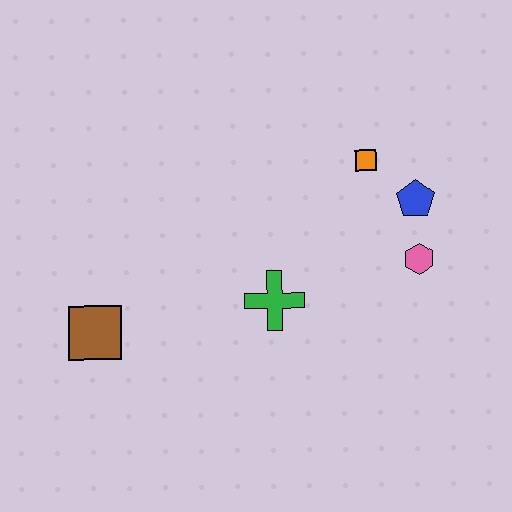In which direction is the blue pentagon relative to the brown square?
The blue pentagon is to the right of the brown square.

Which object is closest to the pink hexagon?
The blue pentagon is closest to the pink hexagon.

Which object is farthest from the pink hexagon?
The brown square is farthest from the pink hexagon.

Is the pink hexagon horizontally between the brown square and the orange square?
No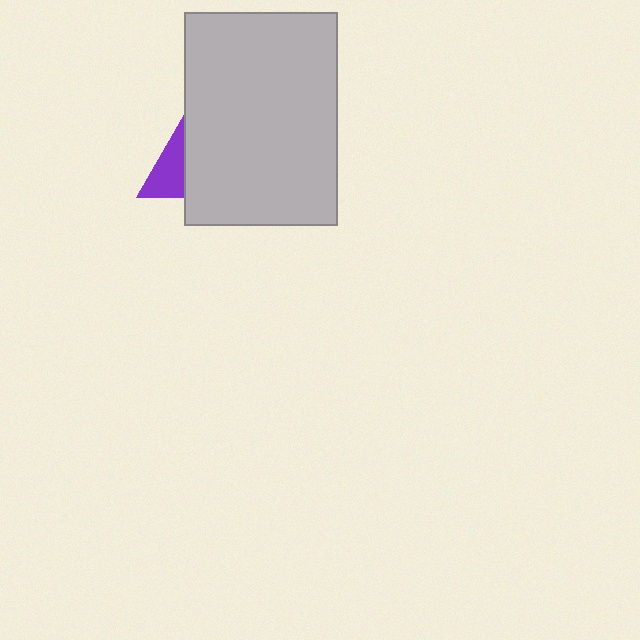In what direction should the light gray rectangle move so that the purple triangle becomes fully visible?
The light gray rectangle should move right. That is the shortest direction to clear the overlap and leave the purple triangle fully visible.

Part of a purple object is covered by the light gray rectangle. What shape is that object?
It is a triangle.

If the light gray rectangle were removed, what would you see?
You would see the complete purple triangle.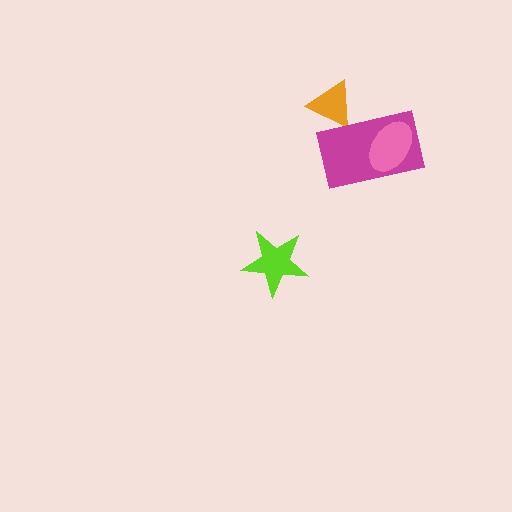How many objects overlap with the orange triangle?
1 object overlaps with the orange triangle.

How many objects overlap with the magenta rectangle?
2 objects overlap with the magenta rectangle.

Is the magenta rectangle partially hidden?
Yes, it is partially covered by another shape.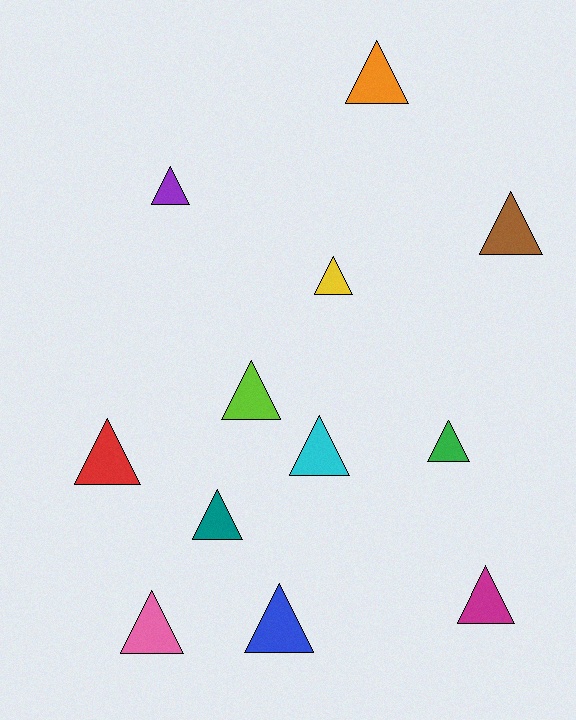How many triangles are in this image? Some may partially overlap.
There are 12 triangles.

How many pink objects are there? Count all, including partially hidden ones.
There is 1 pink object.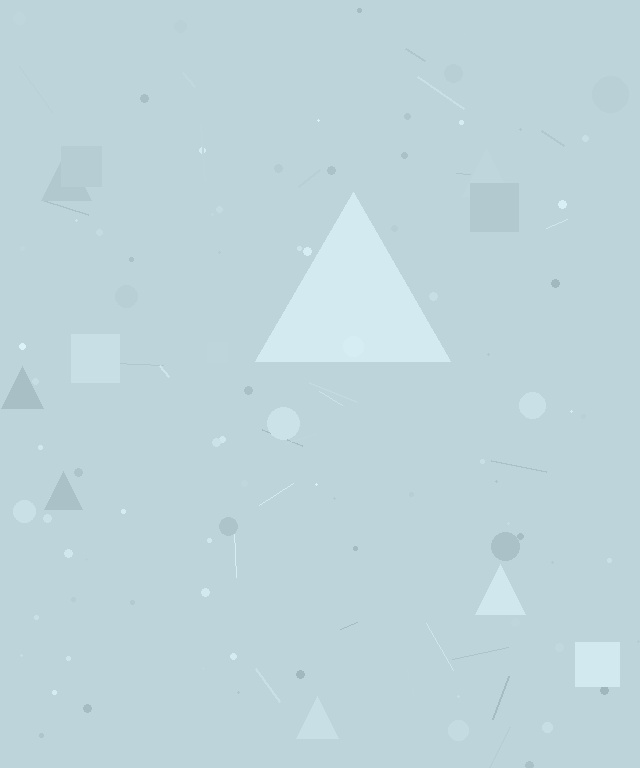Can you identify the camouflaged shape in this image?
The camouflaged shape is a triangle.